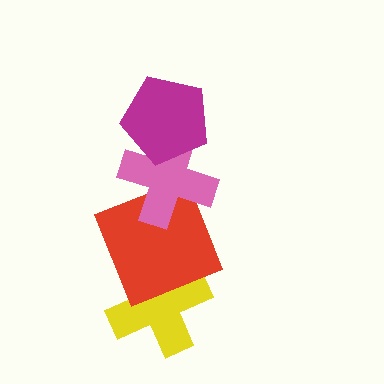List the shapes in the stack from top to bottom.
From top to bottom: the magenta pentagon, the pink cross, the red square, the yellow cross.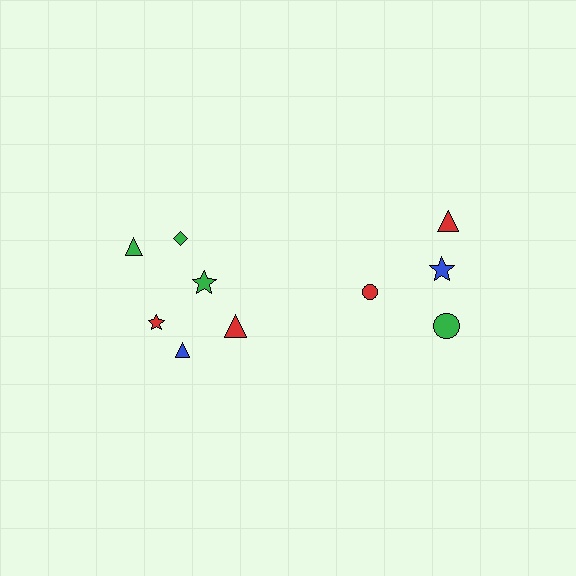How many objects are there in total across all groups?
There are 10 objects.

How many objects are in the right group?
There are 4 objects.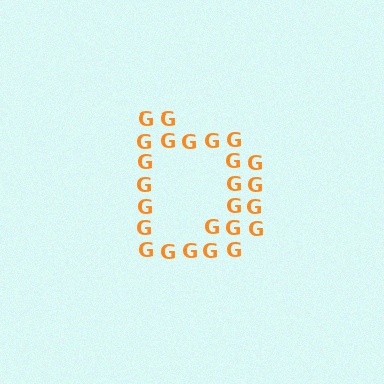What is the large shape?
The large shape is the letter D.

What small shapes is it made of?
It is made of small letter G's.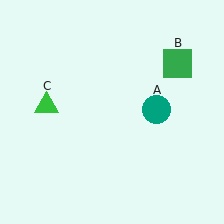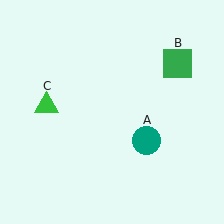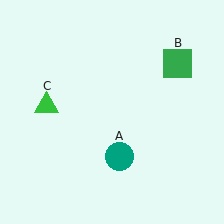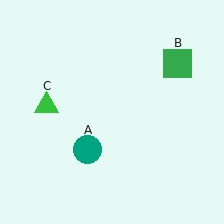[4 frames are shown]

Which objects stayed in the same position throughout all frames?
Green square (object B) and green triangle (object C) remained stationary.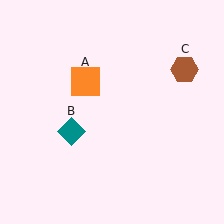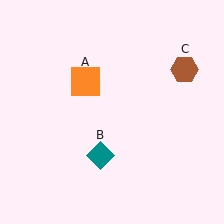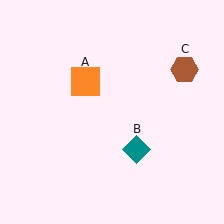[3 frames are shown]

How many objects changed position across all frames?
1 object changed position: teal diamond (object B).